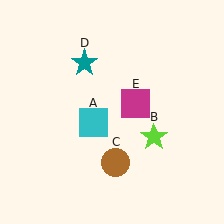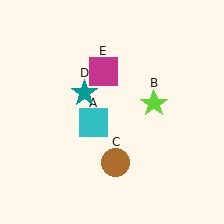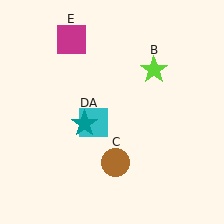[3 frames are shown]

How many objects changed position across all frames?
3 objects changed position: lime star (object B), teal star (object D), magenta square (object E).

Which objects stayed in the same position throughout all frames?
Cyan square (object A) and brown circle (object C) remained stationary.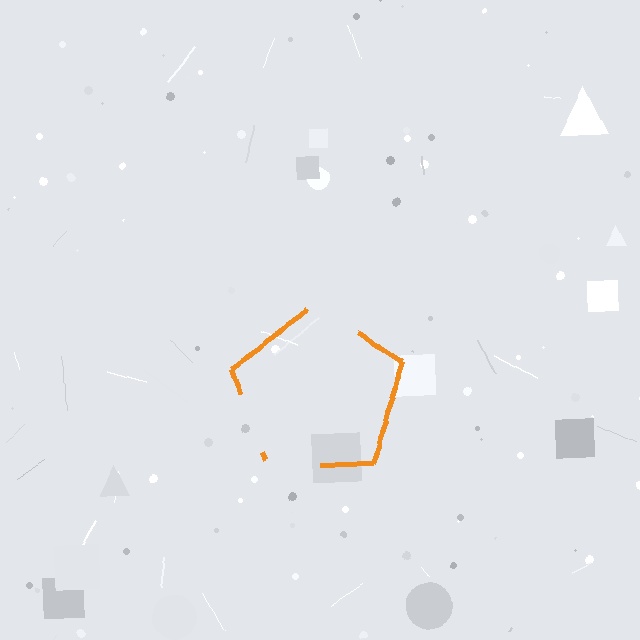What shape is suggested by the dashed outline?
The dashed outline suggests a pentagon.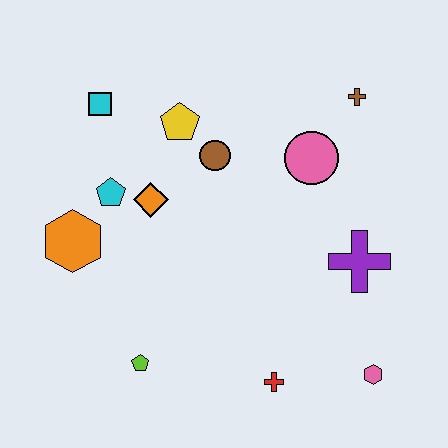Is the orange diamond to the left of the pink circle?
Yes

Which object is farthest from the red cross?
The cyan square is farthest from the red cross.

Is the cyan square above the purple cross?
Yes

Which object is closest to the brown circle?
The yellow pentagon is closest to the brown circle.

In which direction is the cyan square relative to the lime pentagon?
The cyan square is above the lime pentagon.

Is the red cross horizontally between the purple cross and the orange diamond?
Yes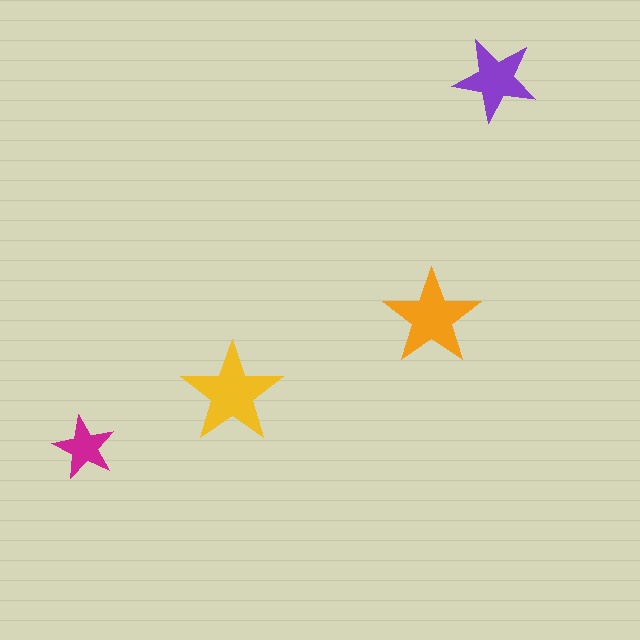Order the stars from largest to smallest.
the yellow one, the orange one, the purple one, the magenta one.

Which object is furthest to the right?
The purple star is rightmost.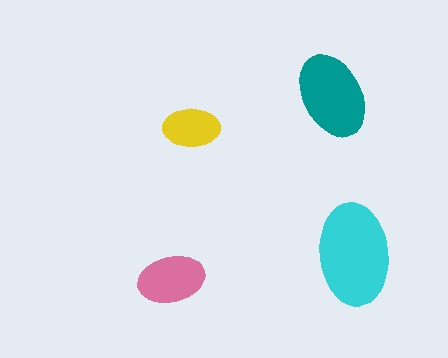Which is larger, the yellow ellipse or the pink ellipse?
The pink one.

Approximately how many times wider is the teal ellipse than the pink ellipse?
About 1.5 times wider.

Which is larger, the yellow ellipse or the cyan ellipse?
The cyan one.